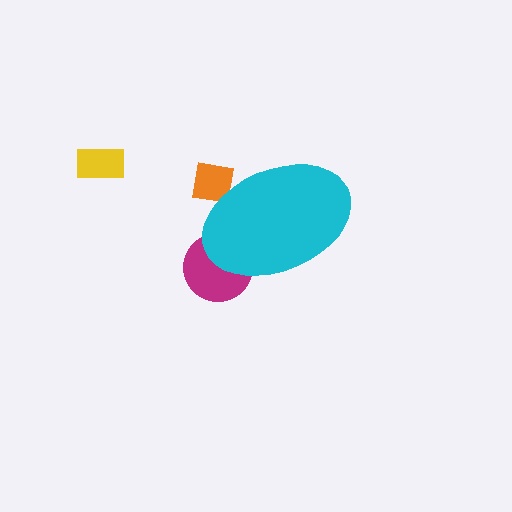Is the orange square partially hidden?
Yes, the orange square is partially hidden behind the cyan ellipse.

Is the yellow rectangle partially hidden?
No, the yellow rectangle is fully visible.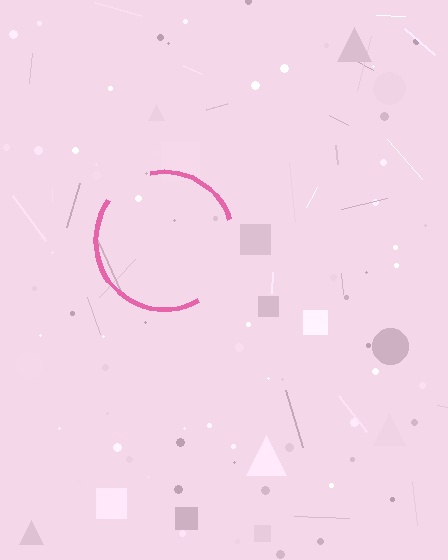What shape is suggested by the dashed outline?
The dashed outline suggests a circle.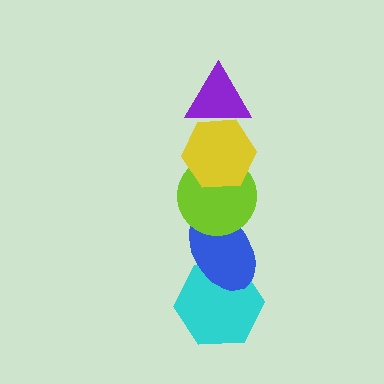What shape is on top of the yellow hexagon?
The purple triangle is on top of the yellow hexagon.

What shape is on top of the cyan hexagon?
The blue ellipse is on top of the cyan hexagon.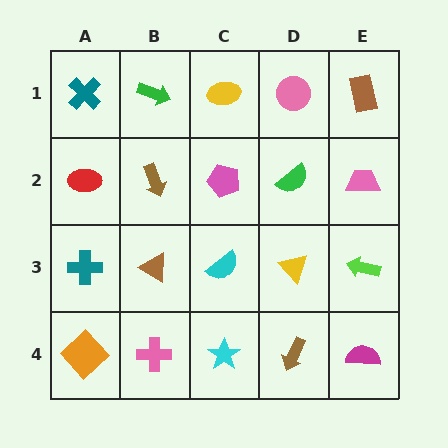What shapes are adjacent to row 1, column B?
A brown arrow (row 2, column B), a teal cross (row 1, column A), a yellow ellipse (row 1, column C).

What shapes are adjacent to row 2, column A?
A teal cross (row 1, column A), a teal cross (row 3, column A), a brown arrow (row 2, column B).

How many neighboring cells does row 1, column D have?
3.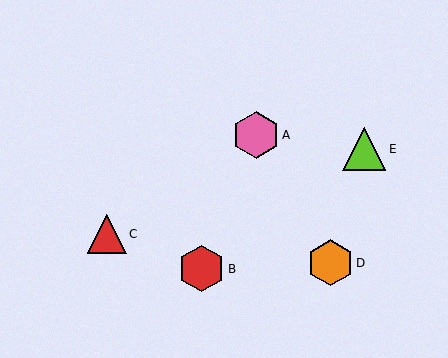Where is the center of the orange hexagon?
The center of the orange hexagon is at (330, 263).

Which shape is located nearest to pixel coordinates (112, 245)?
The red triangle (labeled C) at (107, 234) is nearest to that location.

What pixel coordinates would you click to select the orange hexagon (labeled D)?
Click at (330, 263) to select the orange hexagon D.